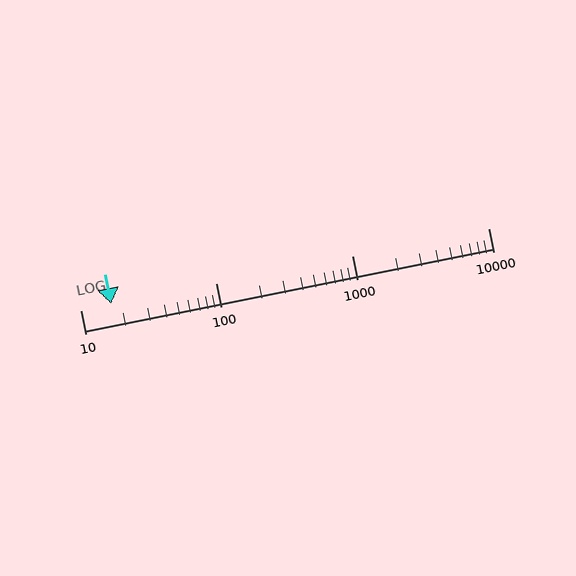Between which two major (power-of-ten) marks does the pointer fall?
The pointer is between 10 and 100.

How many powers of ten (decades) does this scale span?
The scale spans 3 decades, from 10 to 10000.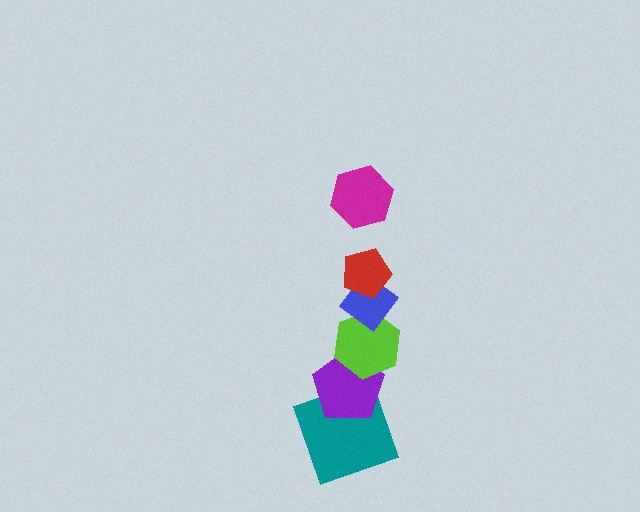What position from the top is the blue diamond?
The blue diamond is 3rd from the top.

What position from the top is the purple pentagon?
The purple pentagon is 5th from the top.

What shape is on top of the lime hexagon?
The blue diamond is on top of the lime hexagon.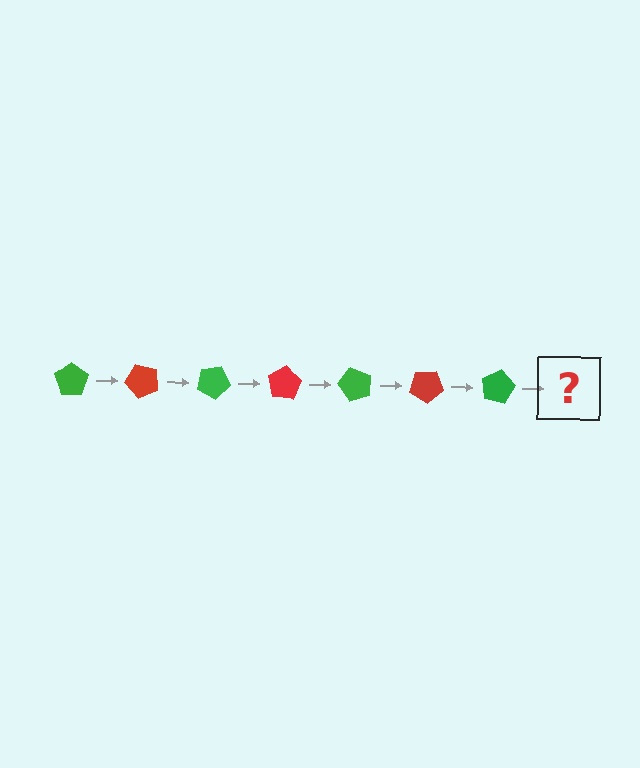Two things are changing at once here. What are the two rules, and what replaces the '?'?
The two rules are that it rotates 50 degrees each step and the color cycles through green and red. The '?' should be a red pentagon, rotated 350 degrees from the start.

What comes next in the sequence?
The next element should be a red pentagon, rotated 350 degrees from the start.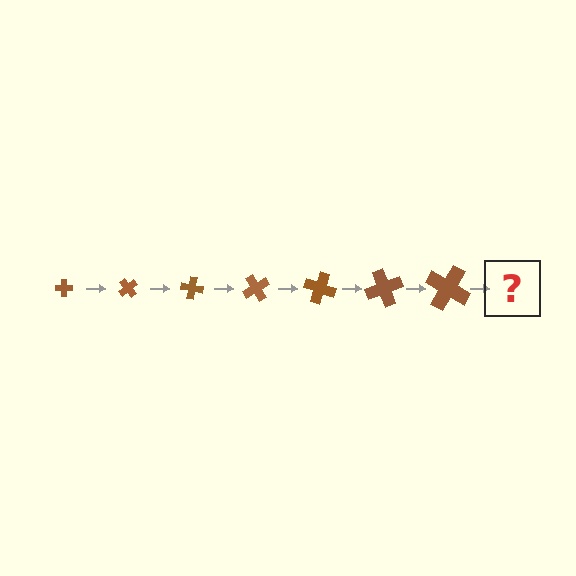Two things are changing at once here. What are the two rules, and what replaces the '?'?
The two rules are that the cross grows larger each step and it rotates 50 degrees each step. The '?' should be a cross, larger than the previous one and rotated 350 degrees from the start.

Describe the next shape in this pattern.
It should be a cross, larger than the previous one and rotated 350 degrees from the start.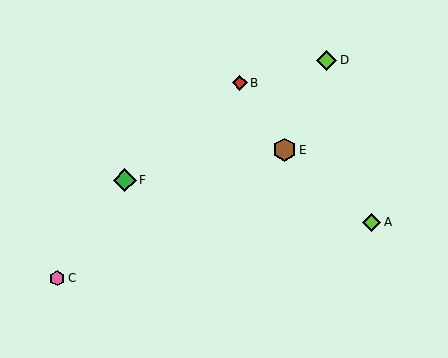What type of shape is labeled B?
Shape B is a red diamond.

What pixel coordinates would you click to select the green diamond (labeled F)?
Click at (125, 180) to select the green diamond F.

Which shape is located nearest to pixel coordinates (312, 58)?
The lime diamond (labeled D) at (327, 60) is nearest to that location.